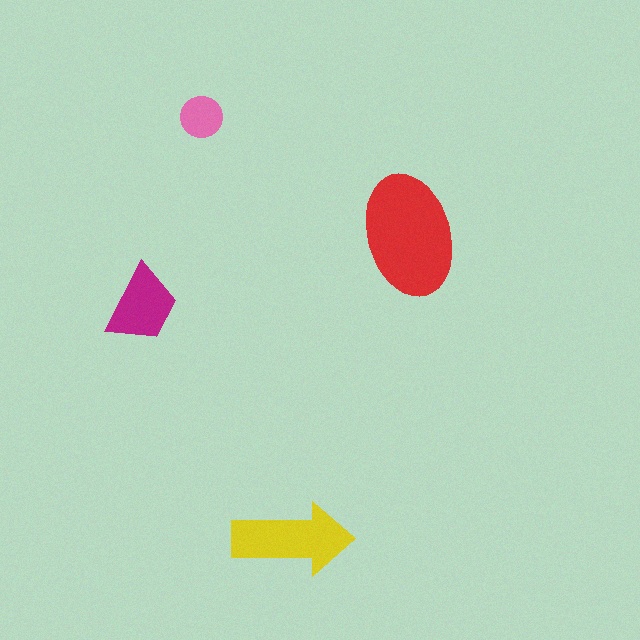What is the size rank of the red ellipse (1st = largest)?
1st.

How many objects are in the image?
There are 4 objects in the image.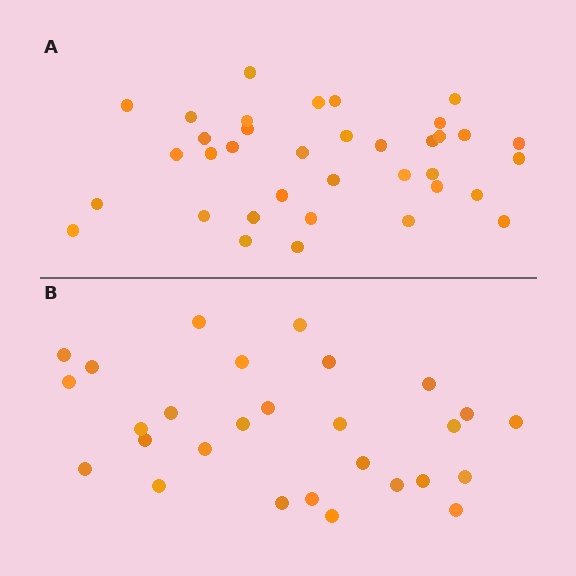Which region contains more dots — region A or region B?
Region A (the top region) has more dots.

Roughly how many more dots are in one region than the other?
Region A has roughly 8 or so more dots than region B.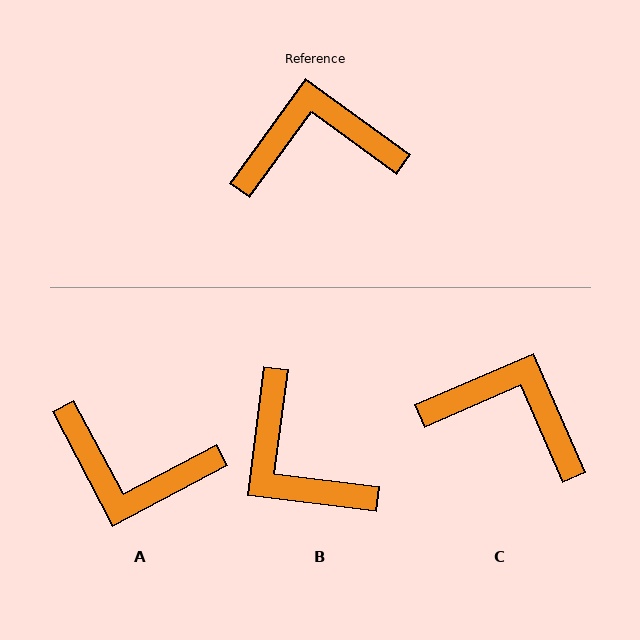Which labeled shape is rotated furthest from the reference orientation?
A, about 154 degrees away.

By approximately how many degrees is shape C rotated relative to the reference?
Approximately 31 degrees clockwise.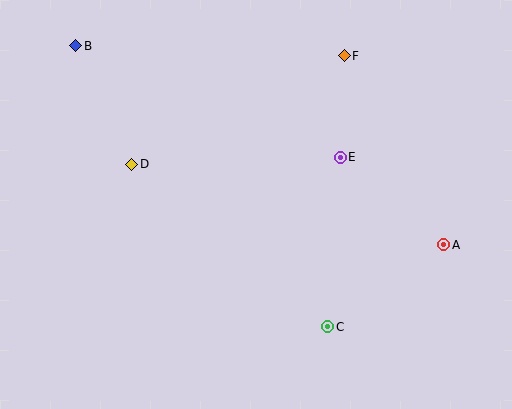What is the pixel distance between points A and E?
The distance between A and E is 136 pixels.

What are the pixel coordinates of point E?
Point E is at (340, 157).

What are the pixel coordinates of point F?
Point F is at (344, 56).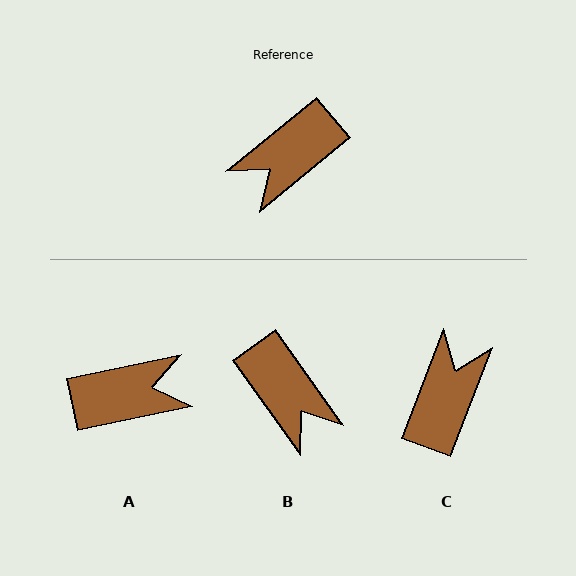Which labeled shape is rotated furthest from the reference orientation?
A, about 152 degrees away.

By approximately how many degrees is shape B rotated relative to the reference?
Approximately 86 degrees counter-clockwise.